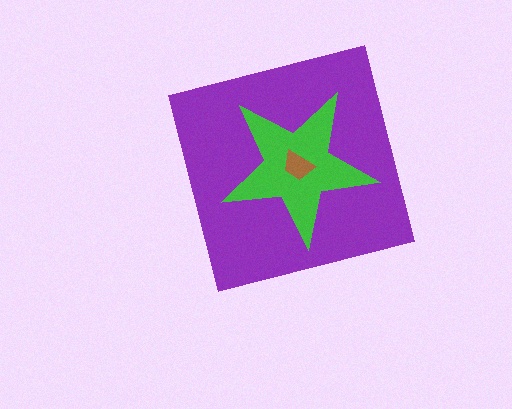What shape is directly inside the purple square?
The green star.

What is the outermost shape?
The purple square.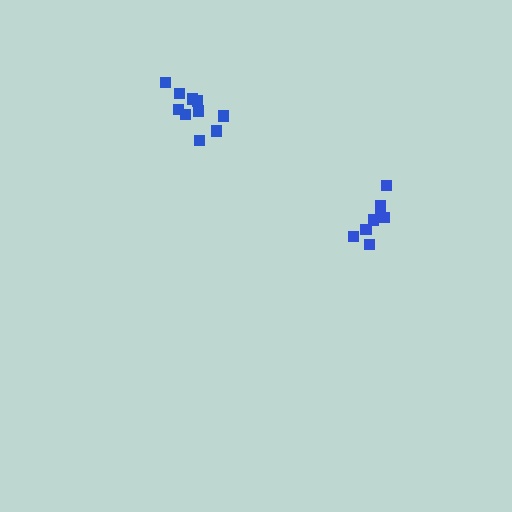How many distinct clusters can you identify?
There are 2 distinct clusters.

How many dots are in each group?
Group 1: 8 dots, Group 2: 11 dots (19 total).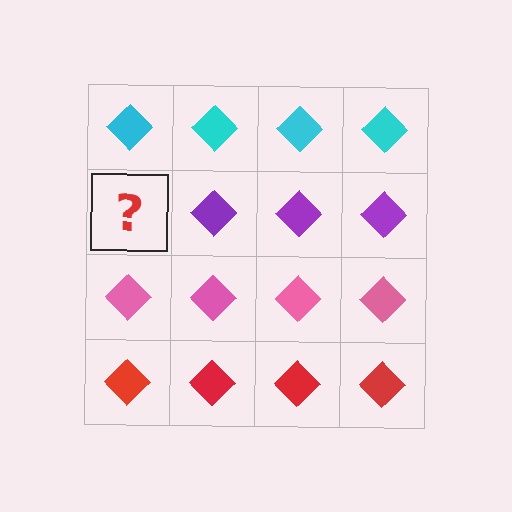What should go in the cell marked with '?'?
The missing cell should contain a purple diamond.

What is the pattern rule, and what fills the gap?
The rule is that each row has a consistent color. The gap should be filled with a purple diamond.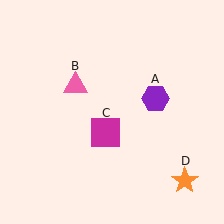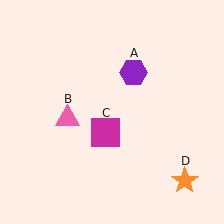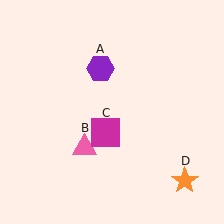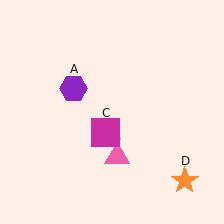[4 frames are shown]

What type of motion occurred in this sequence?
The purple hexagon (object A), pink triangle (object B) rotated counterclockwise around the center of the scene.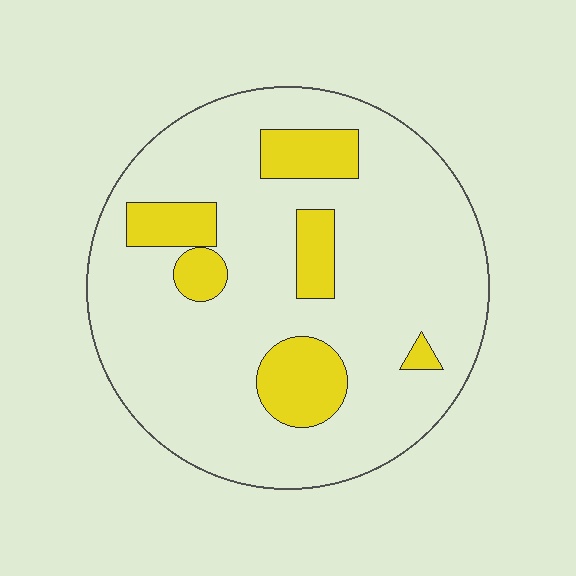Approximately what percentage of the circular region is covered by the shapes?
Approximately 20%.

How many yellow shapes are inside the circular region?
6.